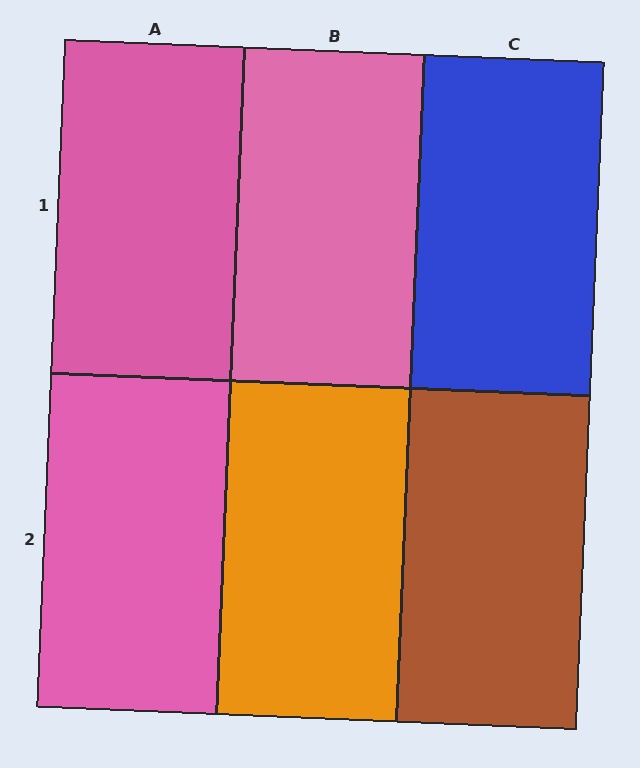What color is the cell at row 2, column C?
Brown.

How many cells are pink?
3 cells are pink.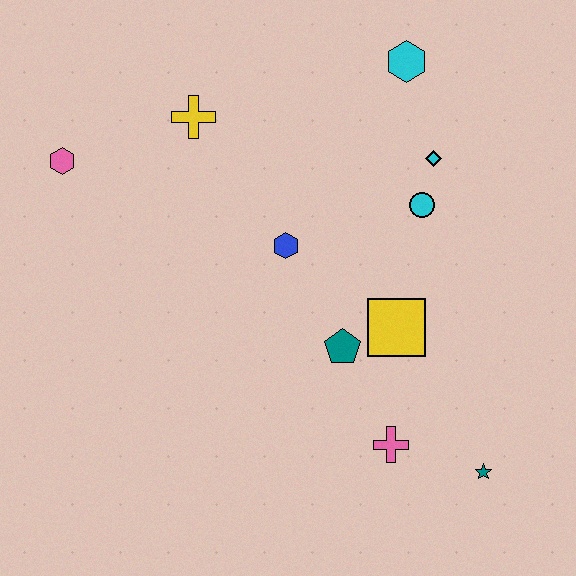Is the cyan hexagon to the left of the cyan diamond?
Yes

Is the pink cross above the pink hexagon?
No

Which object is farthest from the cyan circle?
The pink hexagon is farthest from the cyan circle.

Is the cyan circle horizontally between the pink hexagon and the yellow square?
No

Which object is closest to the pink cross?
The teal star is closest to the pink cross.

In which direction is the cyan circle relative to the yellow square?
The cyan circle is above the yellow square.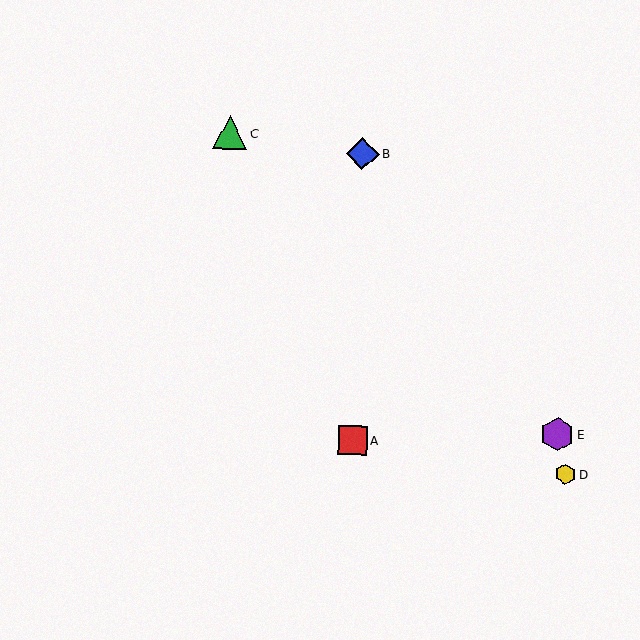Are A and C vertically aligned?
No, A is at x≈353 and C is at x≈230.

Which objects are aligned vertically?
Objects A, B are aligned vertically.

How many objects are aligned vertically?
2 objects (A, B) are aligned vertically.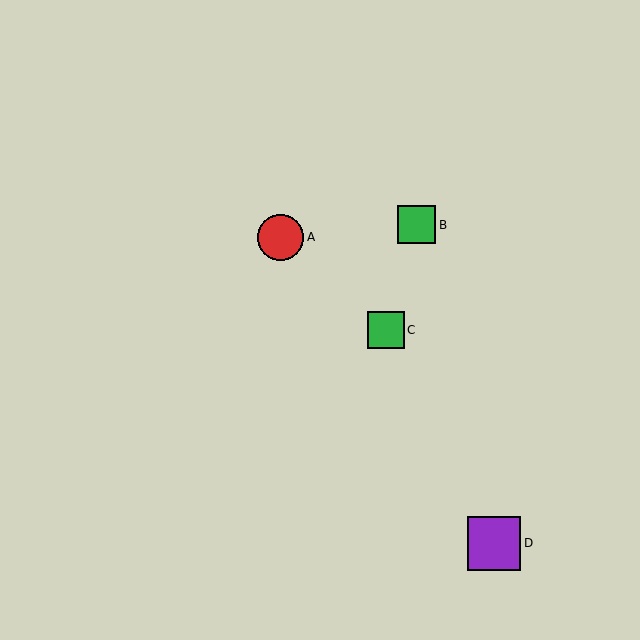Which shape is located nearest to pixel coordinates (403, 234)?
The green square (labeled B) at (416, 225) is nearest to that location.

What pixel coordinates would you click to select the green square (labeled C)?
Click at (386, 330) to select the green square C.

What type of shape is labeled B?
Shape B is a green square.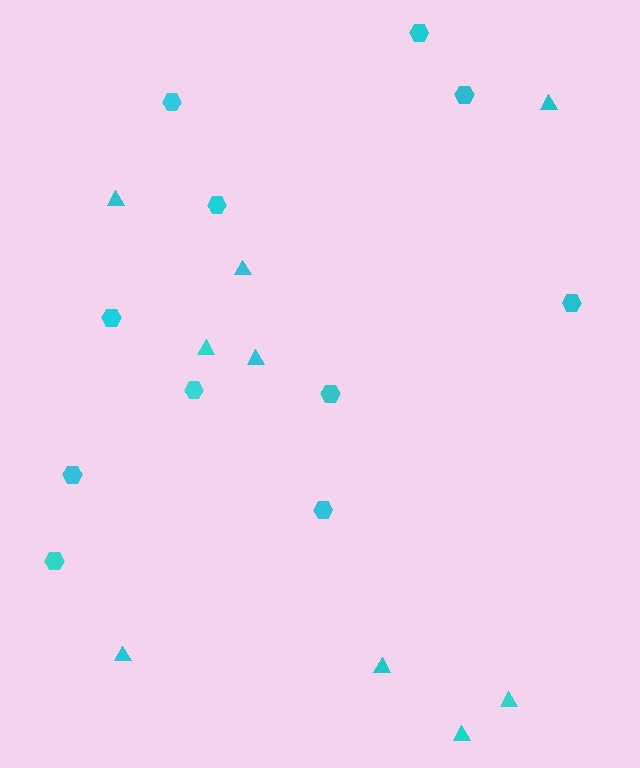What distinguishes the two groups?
There are 2 groups: one group of triangles (9) and one group of hexagons (11).